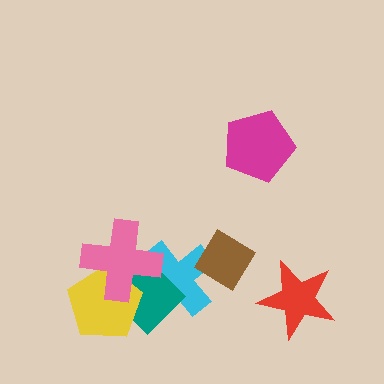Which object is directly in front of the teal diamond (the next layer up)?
The yellow pentagon is directly in front of the teal diamond.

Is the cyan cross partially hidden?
Yes, it is partially covered by another shape.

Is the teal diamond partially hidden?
Yes, it is partially covered by another shape.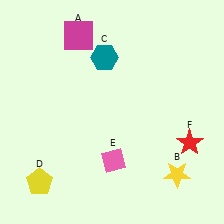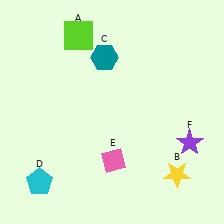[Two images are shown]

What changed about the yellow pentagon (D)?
In Image 1, D is yellow. In Image 2, it changed to cyan.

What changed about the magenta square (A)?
In Image 1, A is magenta. In Image 2, it changed to lime.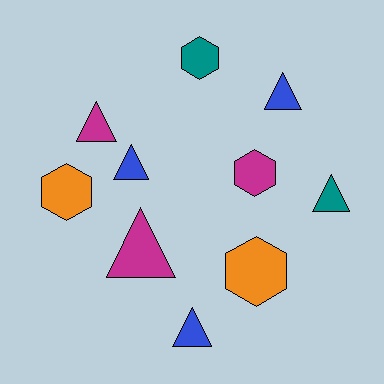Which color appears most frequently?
Magenta, with 3 objects.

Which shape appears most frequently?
Triangle, with 6 objects.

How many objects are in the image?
There are 10 objects.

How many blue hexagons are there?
There are no blue hexagons.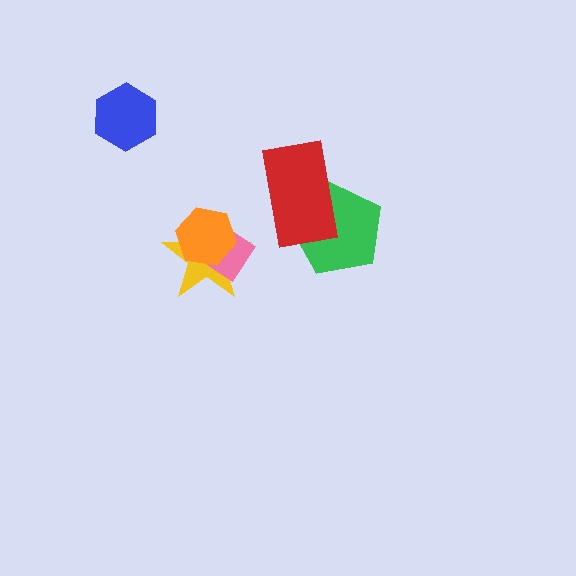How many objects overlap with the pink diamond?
2 objects overlap with the pink diamond.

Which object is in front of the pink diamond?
The orange hexagon is in front of the pink diamond.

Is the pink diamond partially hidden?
Yes, it is partially covered by another shape.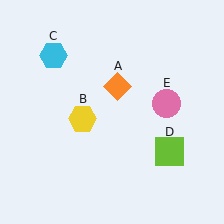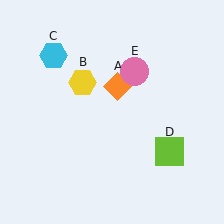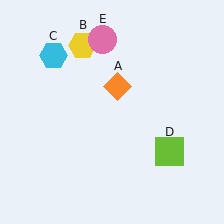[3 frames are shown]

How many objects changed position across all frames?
2 objects changed position: yellow hexagon (object B), pink circle (object E).